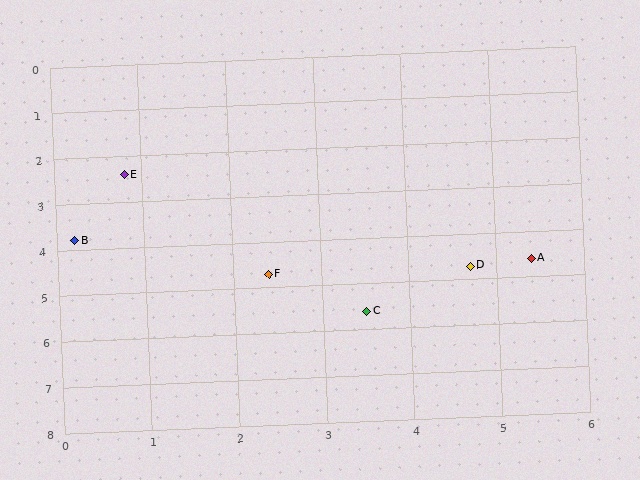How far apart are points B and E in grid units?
Points B and E are about 1.5 grid units apart.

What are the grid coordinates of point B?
Point B is at approximately (0.2, 3.8).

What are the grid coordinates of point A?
Point A is at approximately (5.4, 4.6).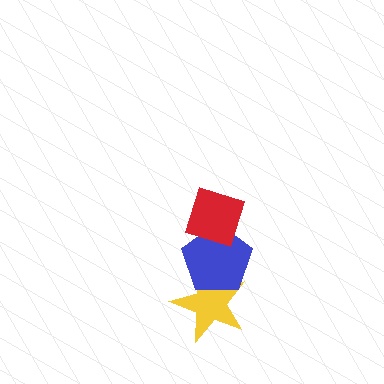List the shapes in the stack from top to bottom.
From top to bottom: the red diamond, the blue pentagon, the yellow star.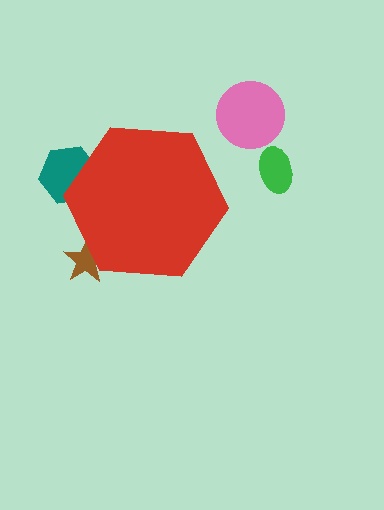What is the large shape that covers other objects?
A red hexagon.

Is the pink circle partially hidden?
No, the pink circle is fully visible.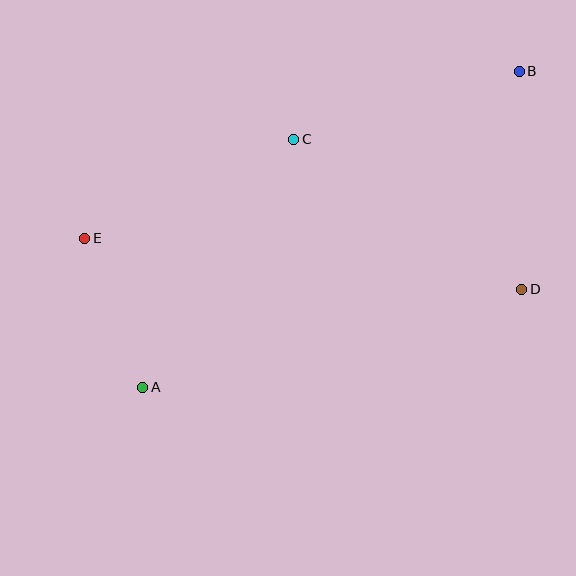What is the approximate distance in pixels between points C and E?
The distance between C and E is approximately 231 pixels.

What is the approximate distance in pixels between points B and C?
The distance between B and C is approximately 236 pixels.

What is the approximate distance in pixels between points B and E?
The distance between B and E is approximately 465 pixels.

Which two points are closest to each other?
Points A and E are closest to each other.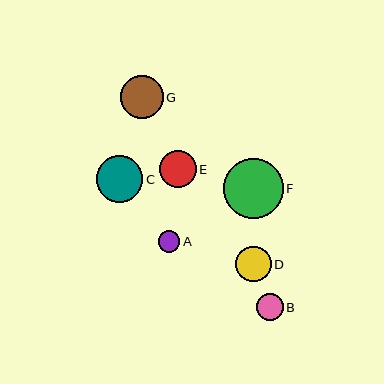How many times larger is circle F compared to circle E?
Circle F is approximately 1.6 times the size of circle E.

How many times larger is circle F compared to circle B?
Circle F is approximately 2.3 times the size of circle B.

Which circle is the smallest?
Circle A is the smallest with a size of approximately 21 pixels.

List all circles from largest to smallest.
From largest to smallest: F, C, G, E, D, B, A.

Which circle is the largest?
Circle F is the largest with a size of approximately 60 pixels.